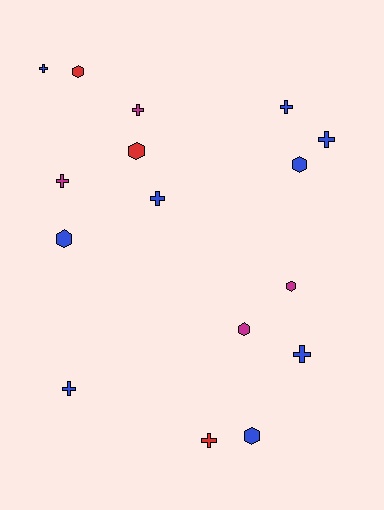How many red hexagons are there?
There are 2 red hexagons.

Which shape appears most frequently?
Cross, with 9 objects.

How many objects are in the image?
There are 16 objects.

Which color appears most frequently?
Blue, with 9 objects.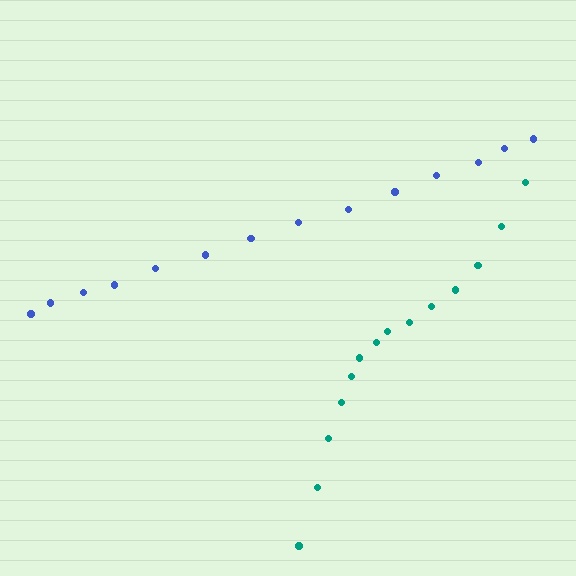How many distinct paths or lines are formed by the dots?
There are 2 distinct paths.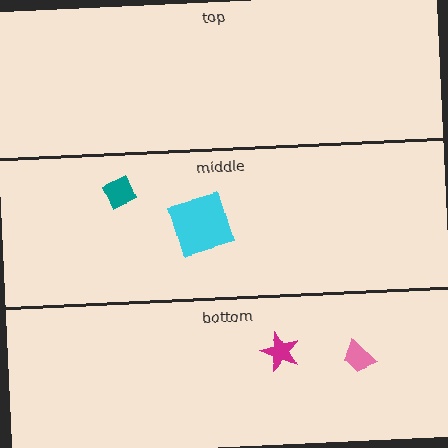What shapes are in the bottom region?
The magenta star, the pink trapezoid.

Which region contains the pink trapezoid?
The bottom region.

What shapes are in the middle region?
The teal diamond, the cyan square.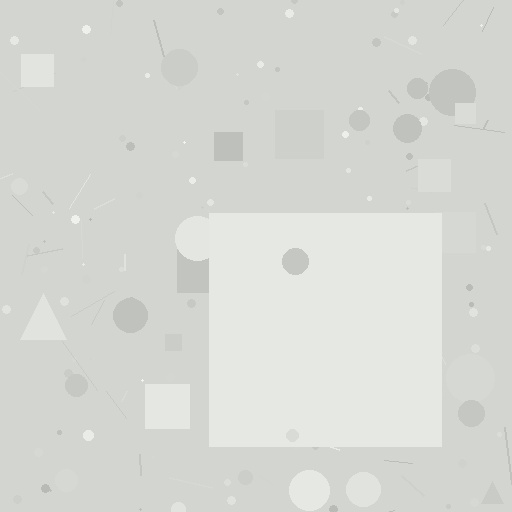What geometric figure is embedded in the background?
A square is embedded in the background.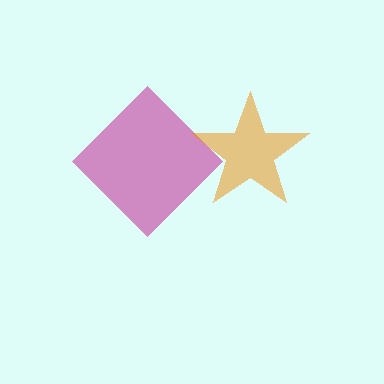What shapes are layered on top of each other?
The layered shapes are: a magenta diamond, an orange star.